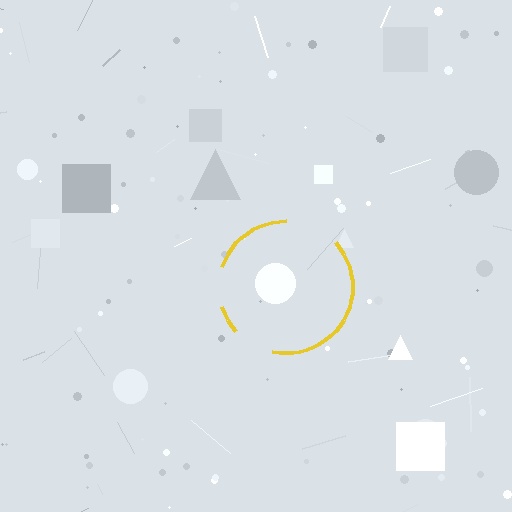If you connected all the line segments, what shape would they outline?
They would outline a circle.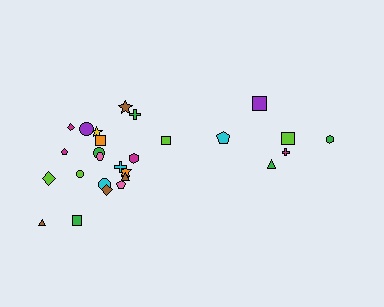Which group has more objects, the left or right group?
The left group.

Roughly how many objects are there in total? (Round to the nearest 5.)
Roughly 30 objects in total.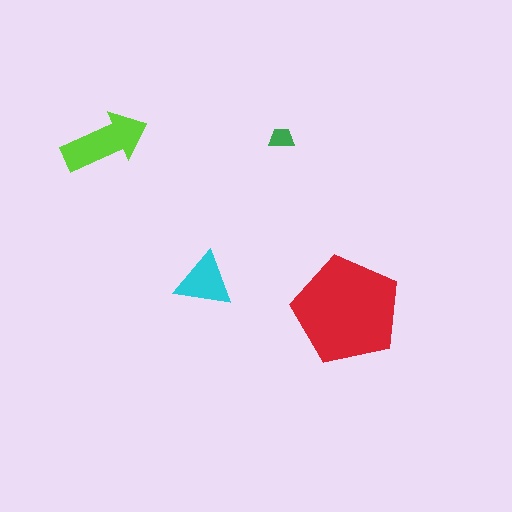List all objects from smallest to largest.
The green trapezoid, the cyan triangle, the lime arrow, the red pentagon.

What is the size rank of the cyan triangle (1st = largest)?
3rd.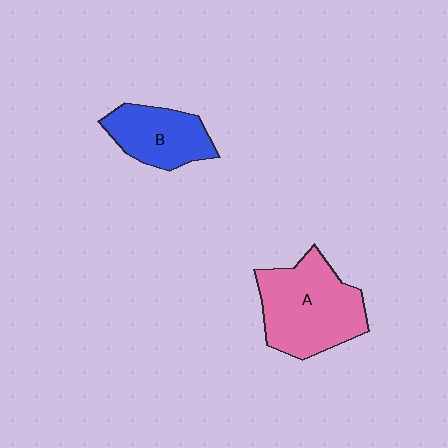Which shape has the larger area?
Shape A (pink).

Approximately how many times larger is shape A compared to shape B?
Approximately 1.6 times.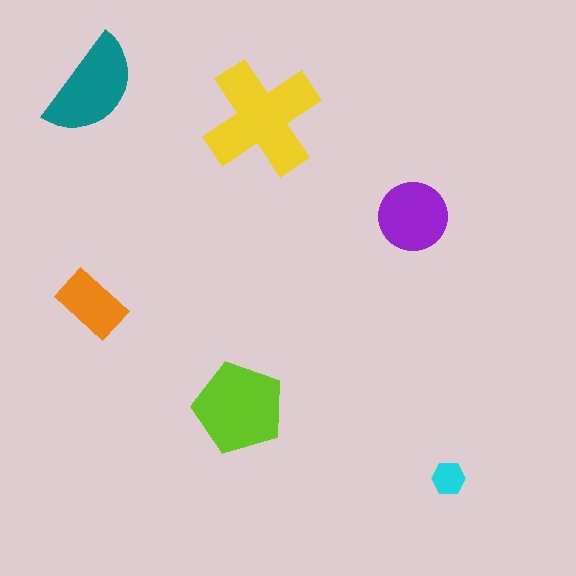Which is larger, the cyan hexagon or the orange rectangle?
The orange rectangle.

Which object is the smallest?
The cyan hexagon.